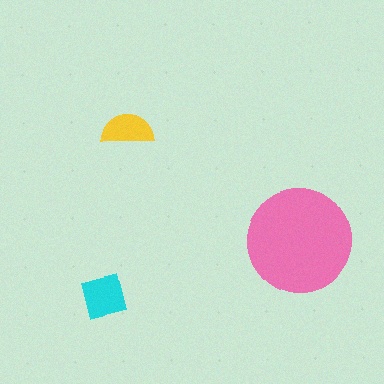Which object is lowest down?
The cyan square is bottommost.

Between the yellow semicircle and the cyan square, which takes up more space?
The cyan square.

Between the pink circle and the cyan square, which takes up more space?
The pink circle.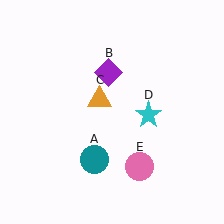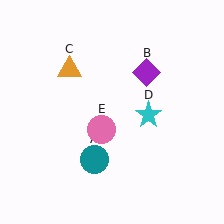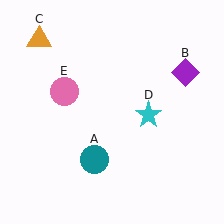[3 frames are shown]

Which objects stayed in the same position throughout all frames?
Teal circle (object A) and cyan star (object D) remained stationary.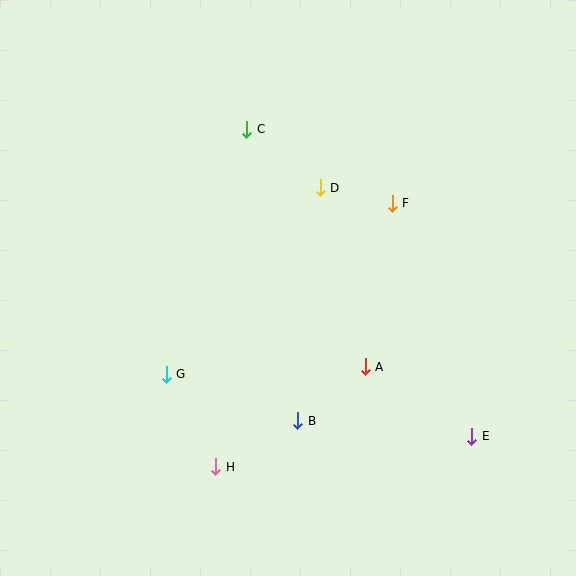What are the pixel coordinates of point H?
Point H is at (216, 467).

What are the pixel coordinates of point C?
Point C is at (247, 129).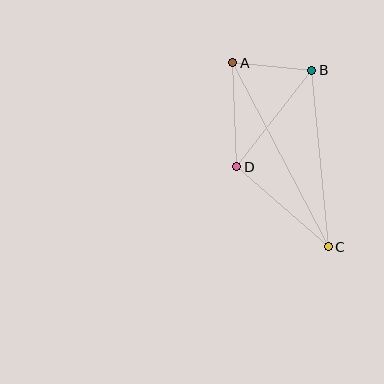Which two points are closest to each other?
Points A and B are closest to each other.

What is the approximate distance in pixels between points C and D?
The distance between C and D is approximately 122 pixels.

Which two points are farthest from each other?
Points A and C are farthest from each other.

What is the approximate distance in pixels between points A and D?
The distance between A and D is approximately 104 pixels.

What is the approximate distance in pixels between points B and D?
The distance between B and D is approximately 122 pixels.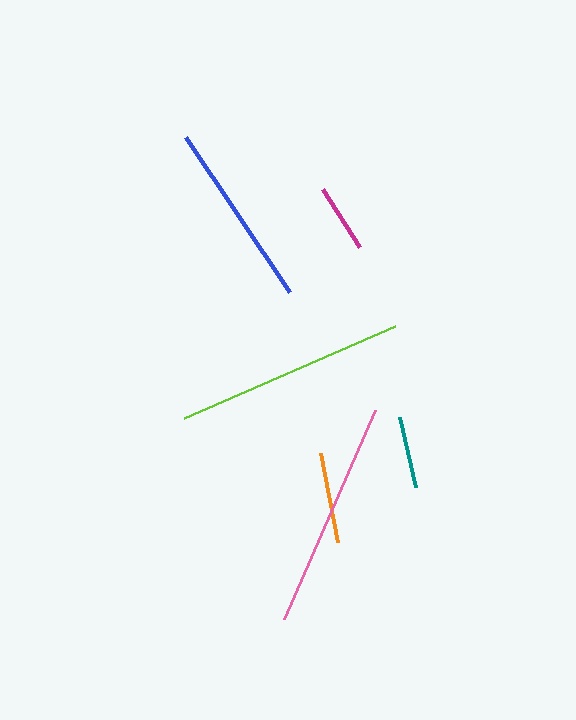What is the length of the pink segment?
The pink segment is approximately 228 pixels long.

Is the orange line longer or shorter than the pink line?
The pink line is longer than the orange line.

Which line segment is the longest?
The lime line is the longest at approximately 230 pixels.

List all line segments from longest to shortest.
From longest to shortest: lime, pink, blue, orange, teal, magenta.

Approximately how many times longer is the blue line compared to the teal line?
The blue line is approximately 2.6 times the length of the teal line.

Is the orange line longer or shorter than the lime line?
The lime line is longer than the orange line.